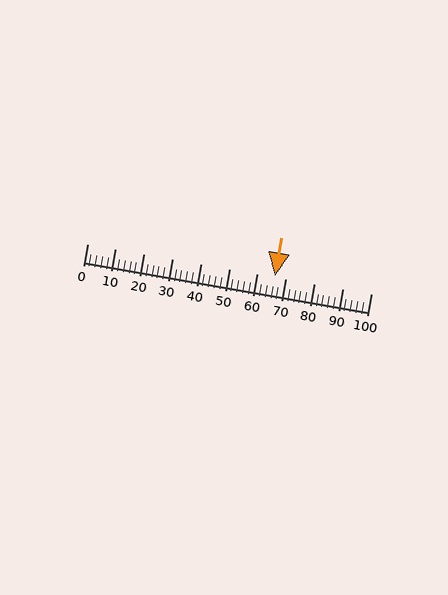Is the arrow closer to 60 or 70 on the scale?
The arrow is closer to 70.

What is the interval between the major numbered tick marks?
The major tick marks are spaced 10 units apart.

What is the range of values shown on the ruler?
The ruler shows values from 0 to 100.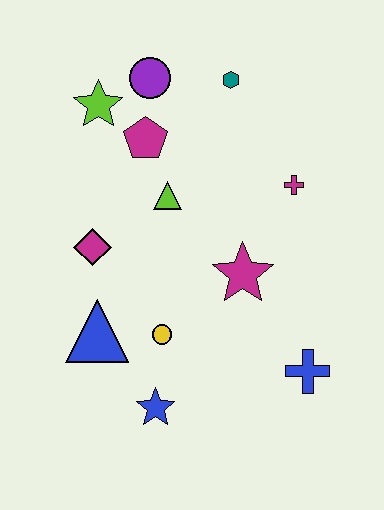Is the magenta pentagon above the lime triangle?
Yes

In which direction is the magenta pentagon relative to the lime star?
The magenta pentagon is to the right of the lime star.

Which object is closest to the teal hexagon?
The purple circle is closest to the teal hexagon.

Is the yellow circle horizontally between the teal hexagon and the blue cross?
No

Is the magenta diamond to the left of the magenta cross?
Yes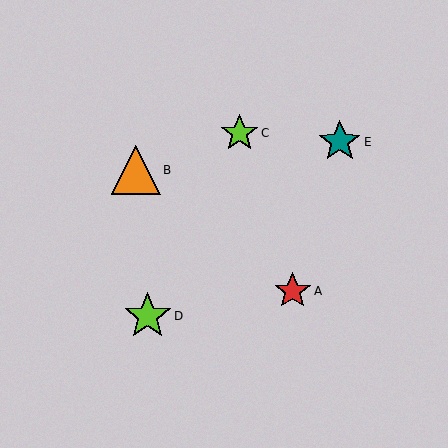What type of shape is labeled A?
Shape A is a red star.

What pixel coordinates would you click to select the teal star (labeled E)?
Click at (340, 142) to select the teal star E.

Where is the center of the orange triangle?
The center of the orange triangle is at (136, 170).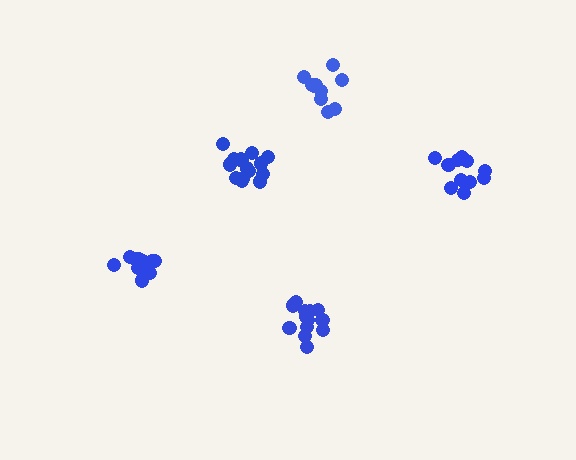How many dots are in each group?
Group 1: 16 dots, Group 2: 11 dots, Group 3: 10 dots, Group 4: 15 dots, Group 5: 13 dots (65 total).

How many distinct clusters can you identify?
There are 5 distinct clusters.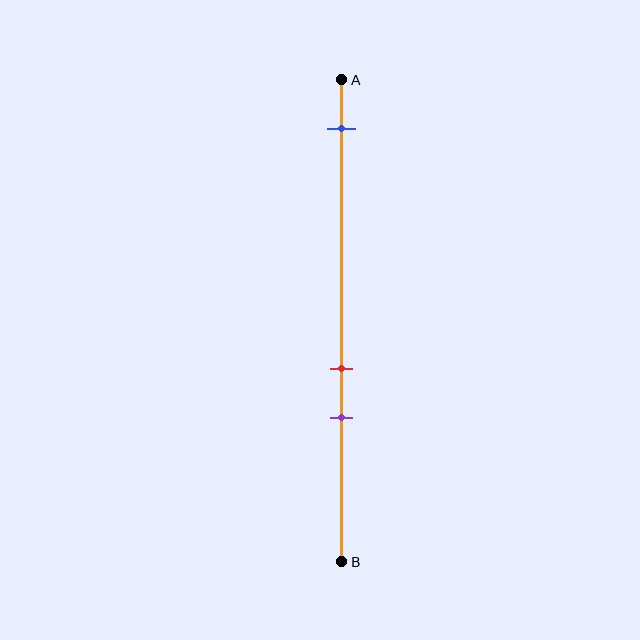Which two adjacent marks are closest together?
The red and purple marks are the closest adjacent pair.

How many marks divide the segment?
There are 3 marks dividing the segment.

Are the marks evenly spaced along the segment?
No, the marks are not evenly spaced.